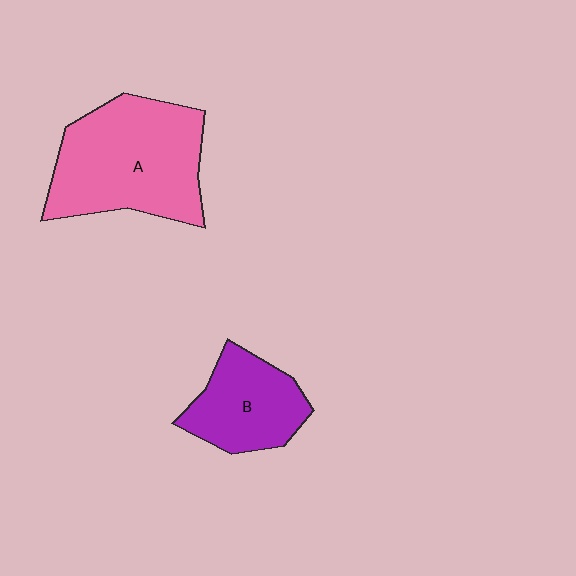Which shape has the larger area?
Shape A (pink).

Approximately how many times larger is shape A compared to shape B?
Approximately 1.7 times.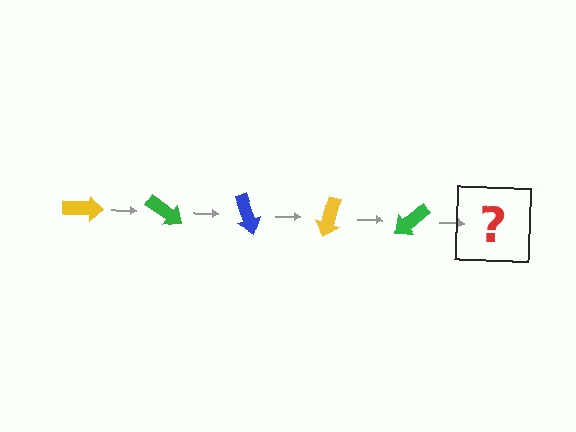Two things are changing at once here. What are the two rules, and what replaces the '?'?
The two rules are that it rotates 35 degrees each step and the color cycles through yellow, green, and blue. The '?' should be a blue arrow, rotated 175 degrees from the start.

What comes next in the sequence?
The next element should be a blue arrow, rotated 175 degrees from the start.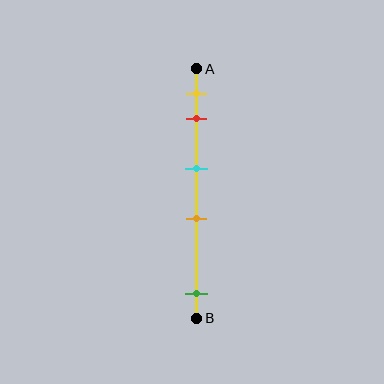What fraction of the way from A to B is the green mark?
The green mark is approximately 90% (0.9) of the way from A to B.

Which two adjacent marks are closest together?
The yellow and red marks are the closest adjacent pair.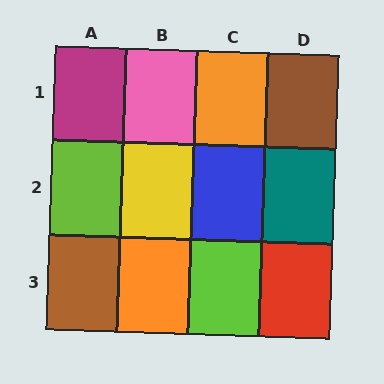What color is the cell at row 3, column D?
Red.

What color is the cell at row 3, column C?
Lime.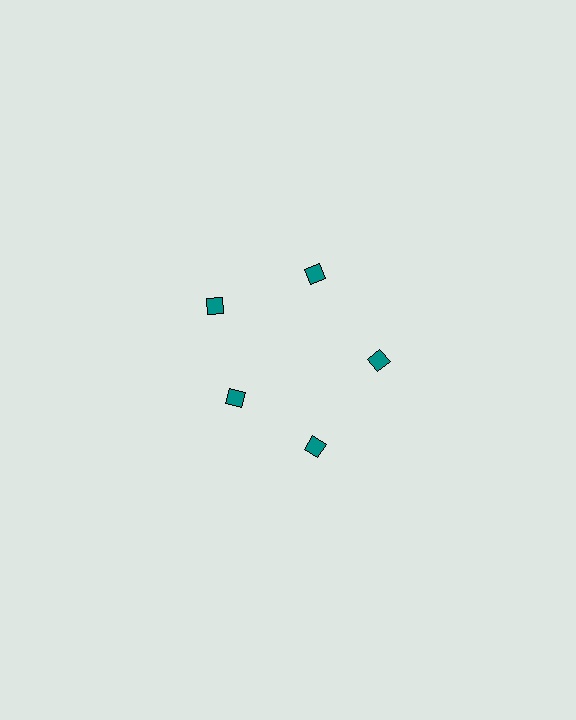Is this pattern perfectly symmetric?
No. The 5 teal diamonds are arranged in a ring, but one element near the 8 o'clock position is pulled inward toward the center, breaking the 5-fold rotational symmetry.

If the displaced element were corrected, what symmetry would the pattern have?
It would have 5-fold rotational symmetry — the pattern would map onto itself every 72 degrees.